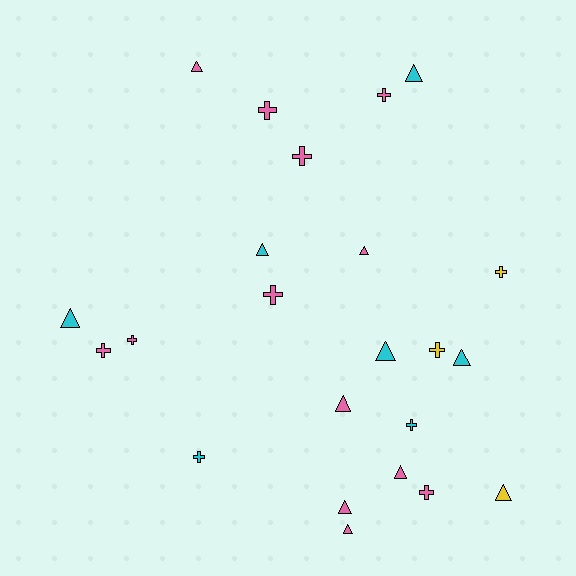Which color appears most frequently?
Pink, with 13 objects.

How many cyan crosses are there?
There are 2 cyan crosses.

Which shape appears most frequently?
Triangle, with 12 objects.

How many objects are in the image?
There are 23 objects.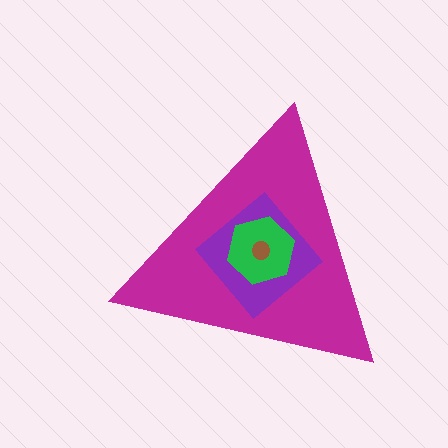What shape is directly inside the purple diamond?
The green hexagon.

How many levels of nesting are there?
4.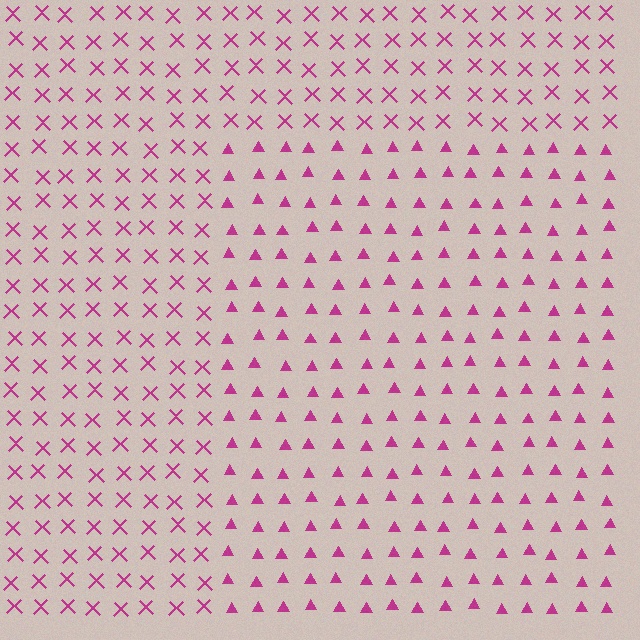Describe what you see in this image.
The image is filled with small magenta elements arranged in a uniform grid. A rectangle-shaped region contains triangles, while the surrounding area contains X marks. The boundary is defined purely by the change in element shape.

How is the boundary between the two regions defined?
The boundary is defined by a change in element shape: triangles inside vs. X marks outside. All elements share the same color and spacing.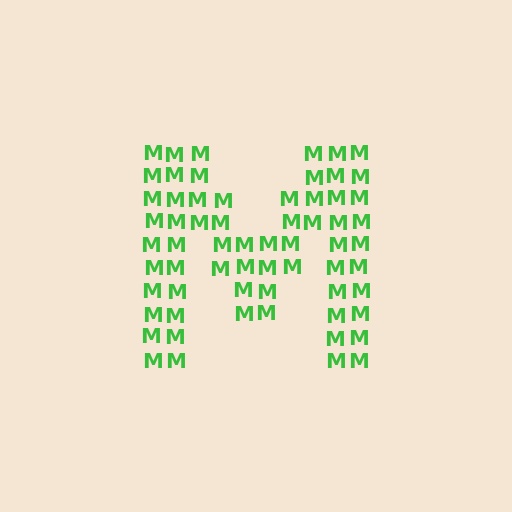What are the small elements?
The small elements are letter M's.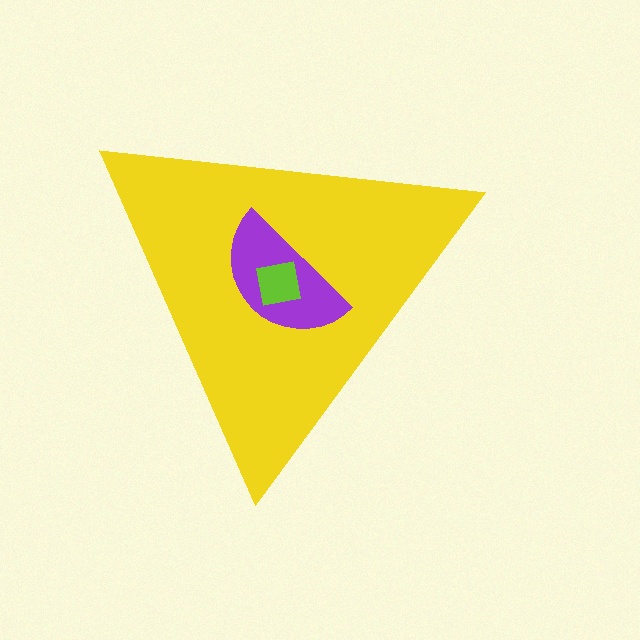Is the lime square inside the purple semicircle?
Yes.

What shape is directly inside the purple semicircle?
The lime square.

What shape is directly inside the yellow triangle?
The purple semicircle.